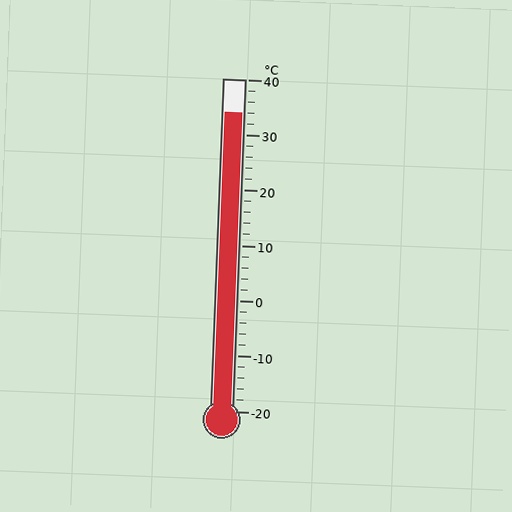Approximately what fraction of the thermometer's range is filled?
The thermometer is filled to approximately 90% of its range.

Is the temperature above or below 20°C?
The temperature is above 20°C.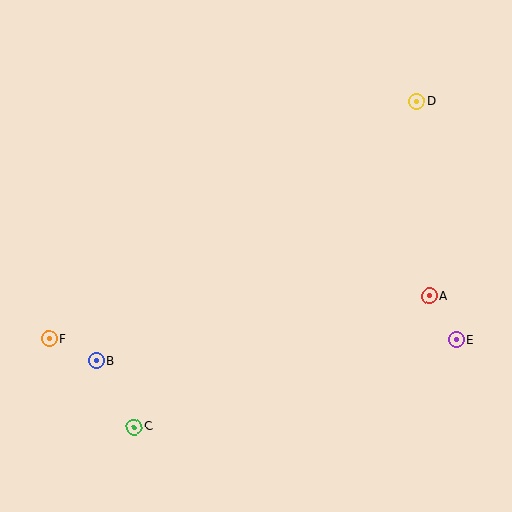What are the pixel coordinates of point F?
Point F is at (49, 339).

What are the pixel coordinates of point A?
Point A is at (429, 296).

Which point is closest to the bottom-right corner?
Point E is closest to the bottom-right corner.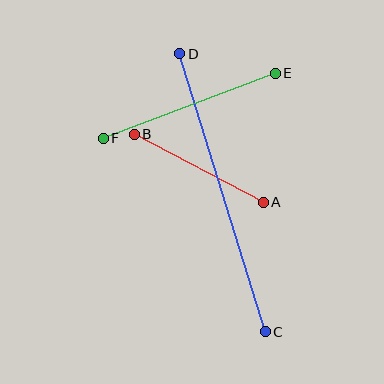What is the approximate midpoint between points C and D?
The midpoint is at approximately (222, 193) pixels.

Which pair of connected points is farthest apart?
Points C and D are farthest apart.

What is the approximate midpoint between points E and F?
The midpoint is at approximately (189, 106) pixels.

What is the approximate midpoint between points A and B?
The midpoint is at approximately (199, 168) pixels.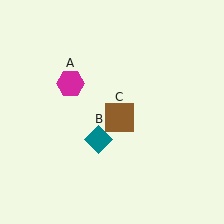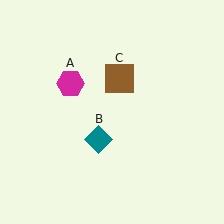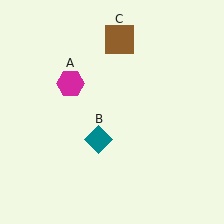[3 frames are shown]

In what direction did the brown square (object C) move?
The brown square (object C) moved up.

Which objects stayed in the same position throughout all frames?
Magenta hexagon (object A) and teal diamond (object B) remained stationary.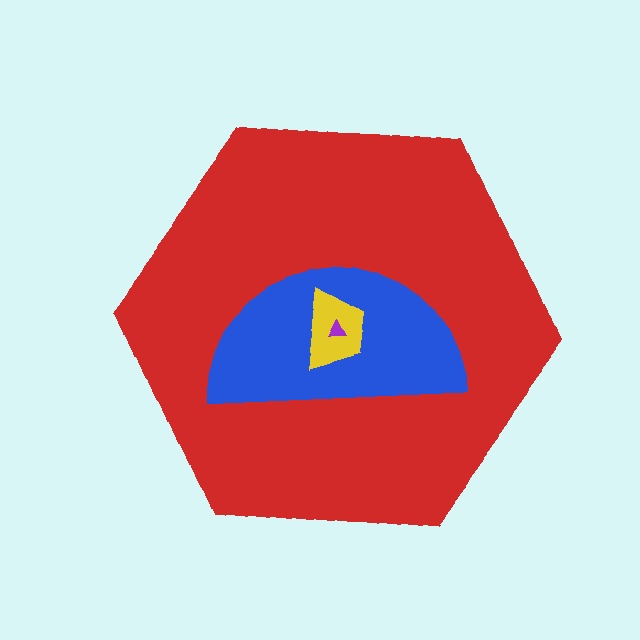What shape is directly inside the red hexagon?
The blue semicircle.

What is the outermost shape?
The red hexagon.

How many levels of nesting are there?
4.